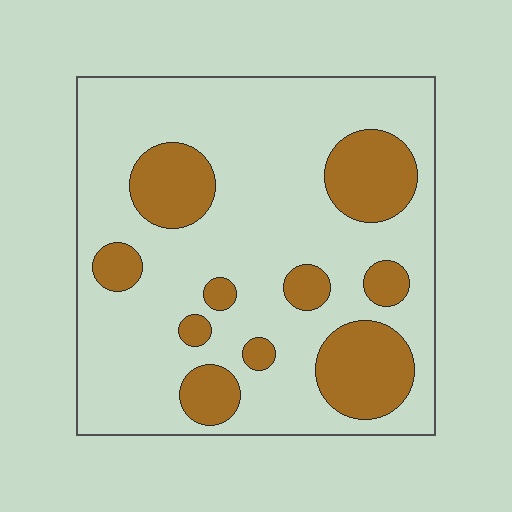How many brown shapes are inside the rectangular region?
10.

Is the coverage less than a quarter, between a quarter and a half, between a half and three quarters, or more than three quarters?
Less than a quarter.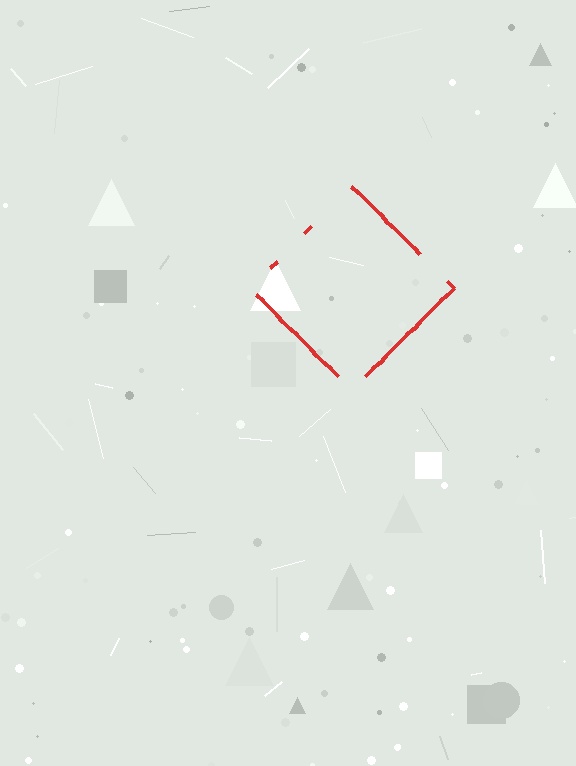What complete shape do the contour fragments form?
The contour fragments form a diamond.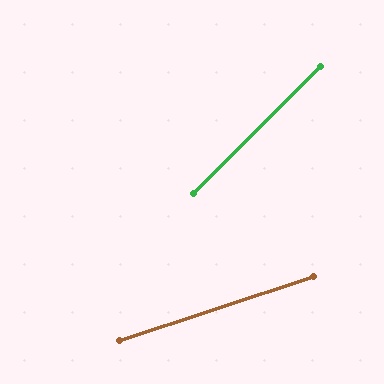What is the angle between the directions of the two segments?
Approximately 27 degrees.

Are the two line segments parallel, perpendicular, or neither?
Neither parallel nor perpendicular — they differ by about 27°.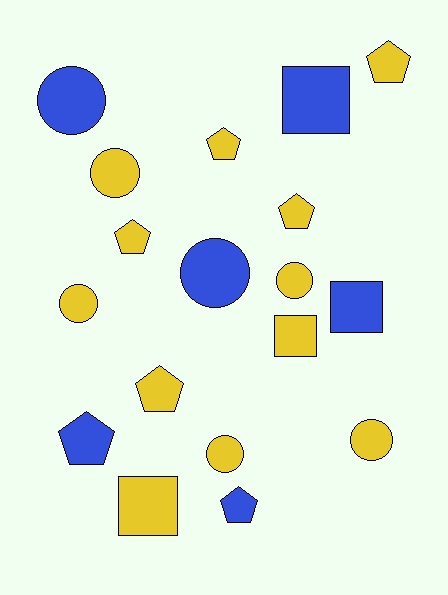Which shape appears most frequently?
Pentagon, with 7 objects.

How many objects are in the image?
There are 18 objects.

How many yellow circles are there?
There are 5 yellow circles.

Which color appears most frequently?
Yellow, with 12 objects.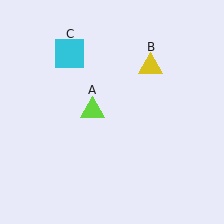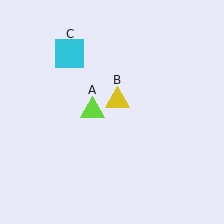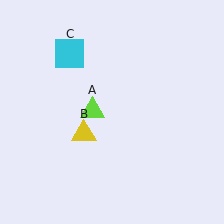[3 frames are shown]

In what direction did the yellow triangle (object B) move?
The yellow triangle (object B) moved down and to the left.